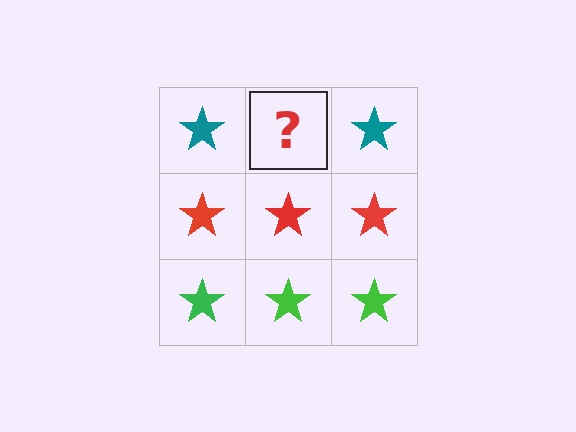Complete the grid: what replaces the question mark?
The question mark should be replaced with a teal star.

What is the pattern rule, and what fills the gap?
The rule is that each row has a consistent color. The gap should be filled with a teal star.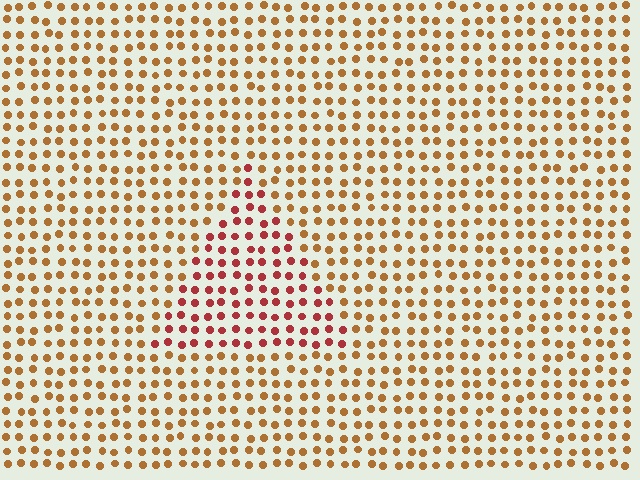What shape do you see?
I see a triangle.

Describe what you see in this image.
The image is filled with small brown elements in a uniform arrangement. A triangle-shaped region is visible where the elements are tinted to a slightly different hue, forming a subtle color boundary.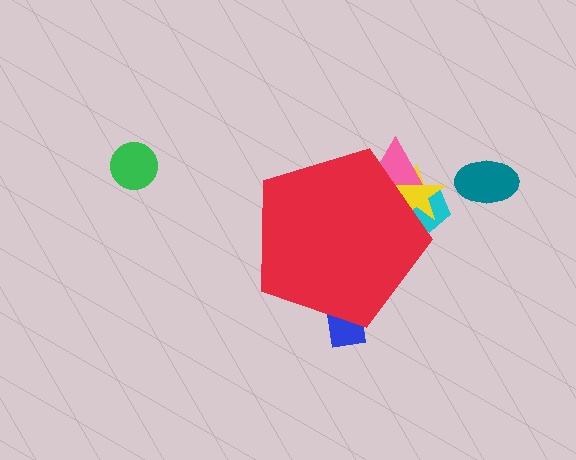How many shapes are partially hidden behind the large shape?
4 shapes are partially hidden.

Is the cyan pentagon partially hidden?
Yes, the cyan pentagon is partially hidden behind the red pentagon.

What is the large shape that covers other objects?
A red pentagon.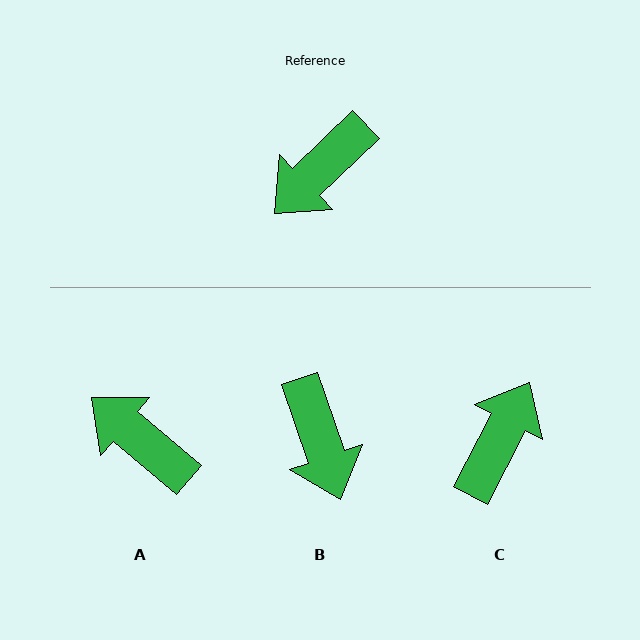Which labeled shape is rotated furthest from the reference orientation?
C, about 162 degrees away.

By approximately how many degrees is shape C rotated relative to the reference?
Approximately 162 degrees clockwise.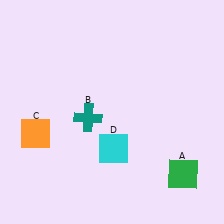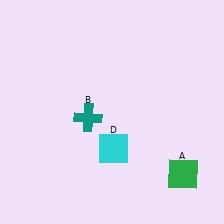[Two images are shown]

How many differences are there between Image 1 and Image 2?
There is 1 difference between the two images.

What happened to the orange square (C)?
The orange square (C) was removed in Image 2. It was in the bottom-left area of Image 1.